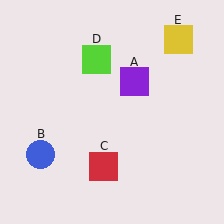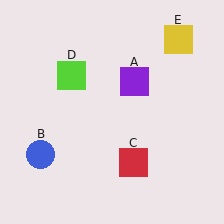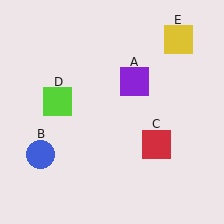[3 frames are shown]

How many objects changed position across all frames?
2 objects changed position: red square (object C), lime square (object D).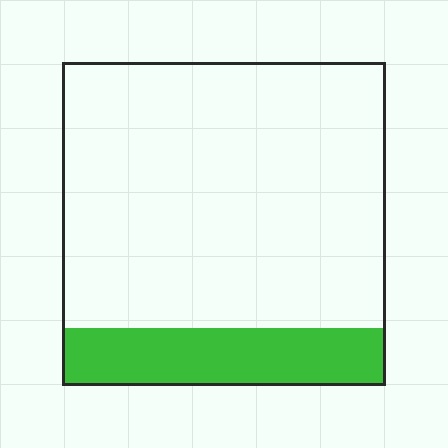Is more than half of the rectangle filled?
No.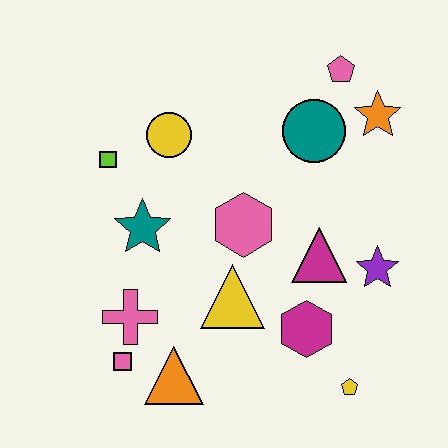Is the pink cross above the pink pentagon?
No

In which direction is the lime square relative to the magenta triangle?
The lime square is to the left of the magenta triangle.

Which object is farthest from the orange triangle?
The pink pentagon is farthest from the orange triangle.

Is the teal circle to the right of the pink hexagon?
Yes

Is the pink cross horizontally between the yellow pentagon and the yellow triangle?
No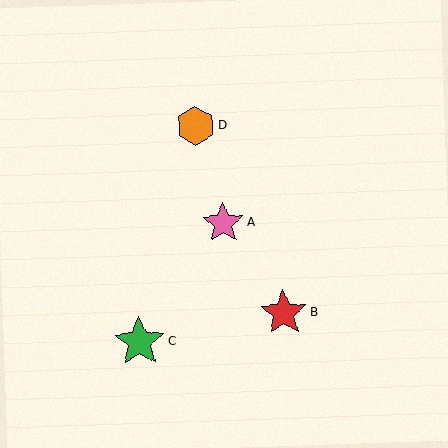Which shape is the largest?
The green star (labeled C) is the largest.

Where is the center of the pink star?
The center of the pink star is at (223, 223).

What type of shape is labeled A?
Shape A is a pink star.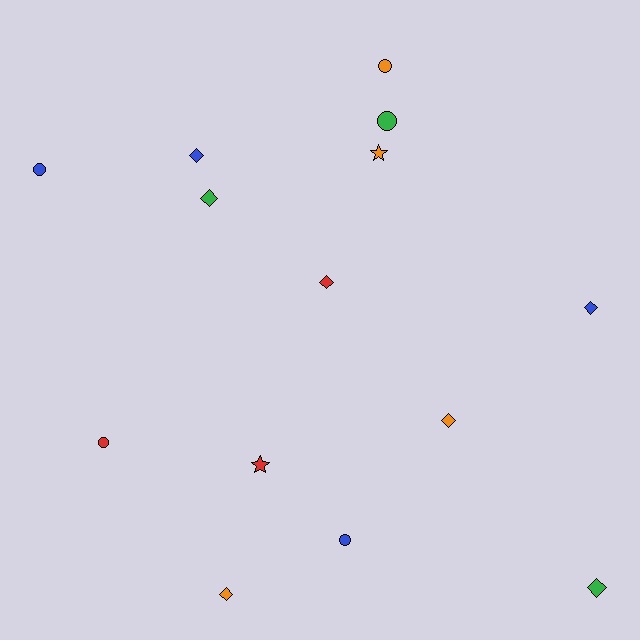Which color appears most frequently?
Orange, with 4 objects.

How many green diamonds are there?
There are 2 green diamonds.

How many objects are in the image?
There are 14 objects.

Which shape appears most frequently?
Diamond, with 7 objects.